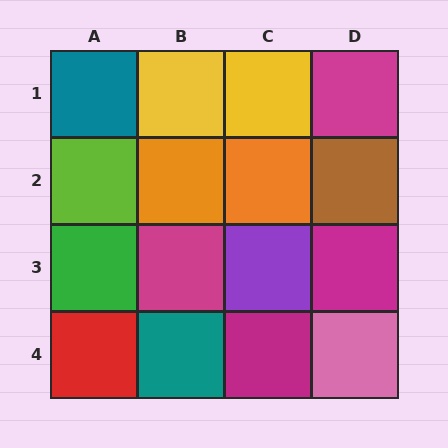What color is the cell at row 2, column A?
Lime.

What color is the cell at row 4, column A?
Red.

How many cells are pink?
1 cell is pink.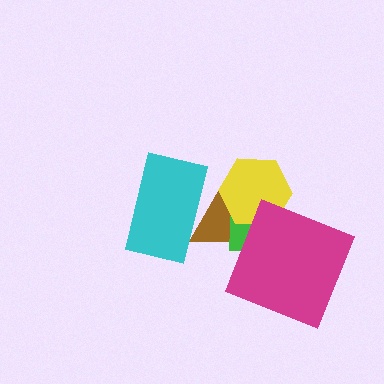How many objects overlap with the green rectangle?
3 objects overlap with the green rectangle.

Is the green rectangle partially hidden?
Yes, it is partially covered by another shape.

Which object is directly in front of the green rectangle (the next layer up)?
The yellow hexagon is directly in front of the green rectangle.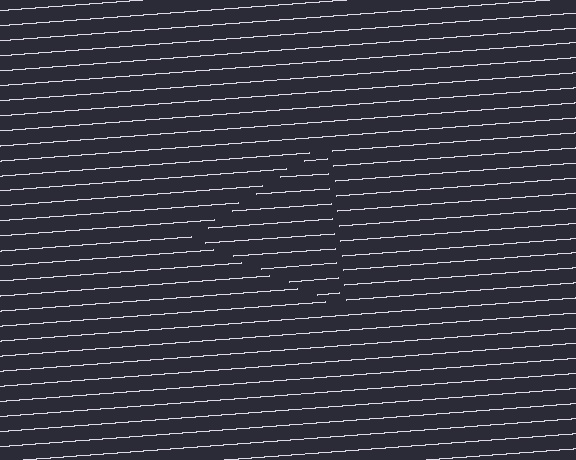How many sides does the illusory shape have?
3 sides — the line-ends trace a triangle.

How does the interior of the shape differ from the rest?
The interior of the shape contains the same grating, shifted by half a period — the contour is defined by the phase discontinuity where line-ends from the inner and outer gratings abut.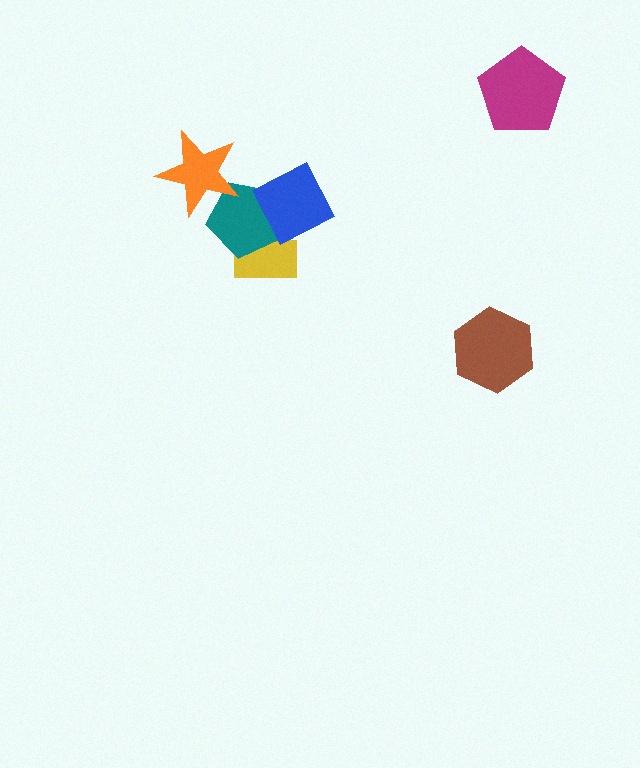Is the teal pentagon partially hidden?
Yes, it is partially covered by another shape.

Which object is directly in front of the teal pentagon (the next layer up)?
The orange star is directly in front of the teal pentagon.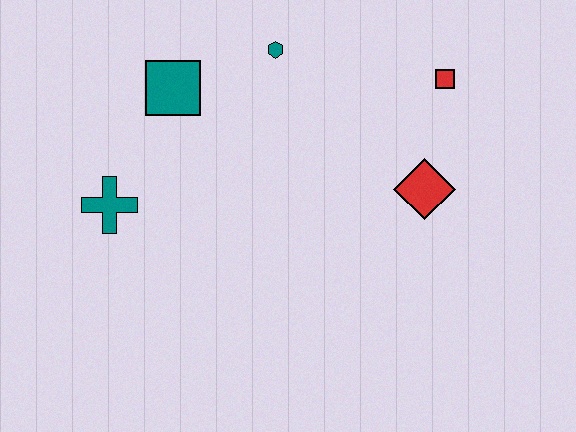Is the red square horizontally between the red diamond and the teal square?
No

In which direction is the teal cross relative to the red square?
The teal cross is to the left of the red square.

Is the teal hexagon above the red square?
Yes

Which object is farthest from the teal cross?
The red square is farthest from the teal cross.